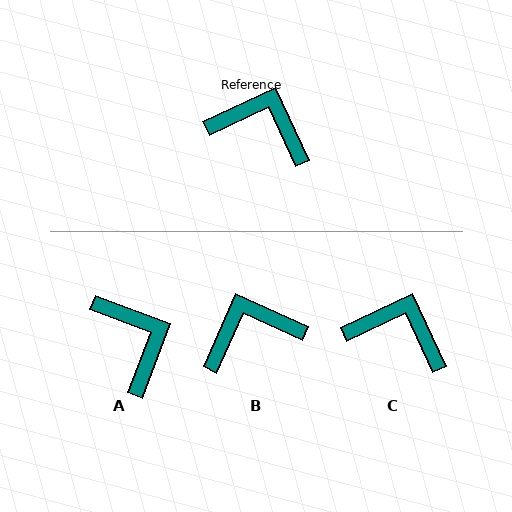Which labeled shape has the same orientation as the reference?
C.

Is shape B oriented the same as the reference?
No, it is off by about 41 degrees.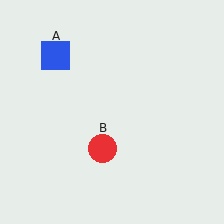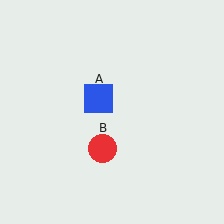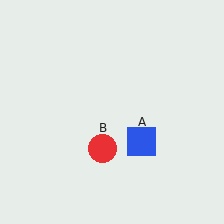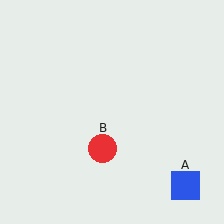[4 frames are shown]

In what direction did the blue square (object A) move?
The blue square (object A) moved down and to the right.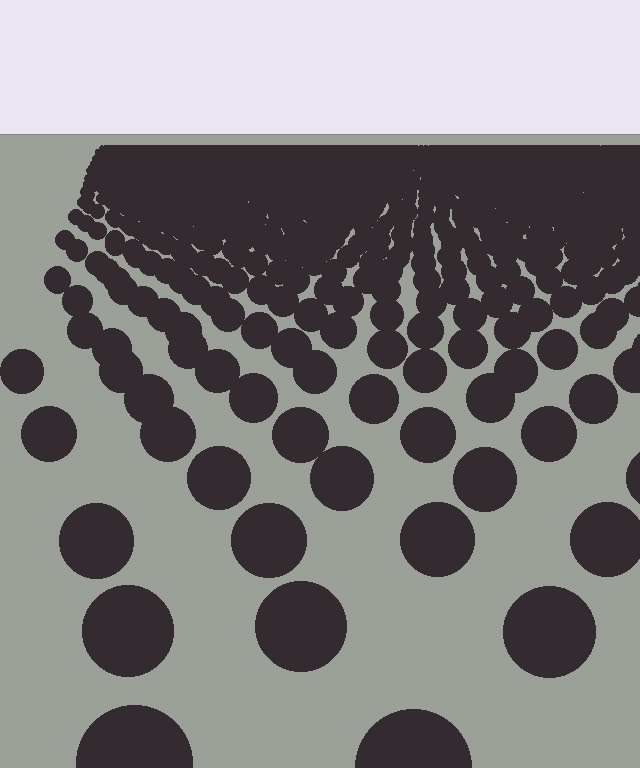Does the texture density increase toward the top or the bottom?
Density increases toward the top.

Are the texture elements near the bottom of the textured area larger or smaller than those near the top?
Larger. Near the bottom, elements are closer to the viewer and appear at a bigger on-screen size.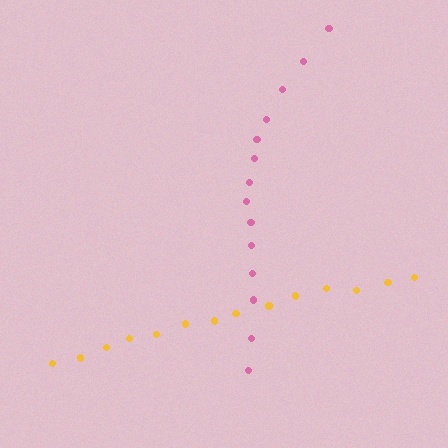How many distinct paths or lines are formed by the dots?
There are 2 distinct paths.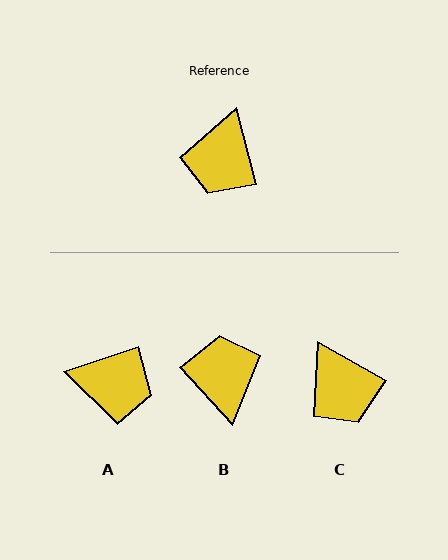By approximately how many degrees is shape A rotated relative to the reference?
Approximately 94 degrees counter-clockwise.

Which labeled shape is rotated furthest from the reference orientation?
B, about 153 degrees away.